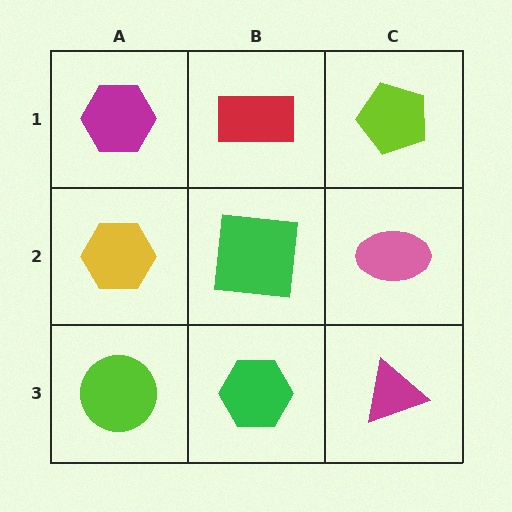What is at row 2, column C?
A pink ellipse.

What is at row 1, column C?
A lime pentagon.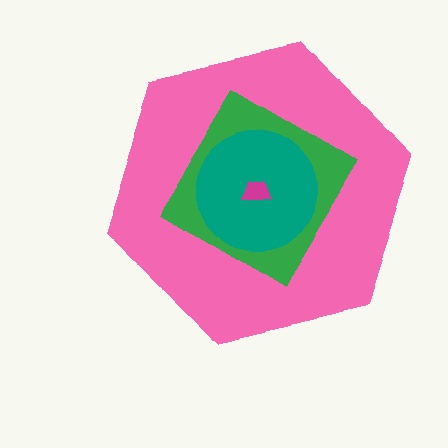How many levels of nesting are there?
4.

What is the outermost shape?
The pink hexagon.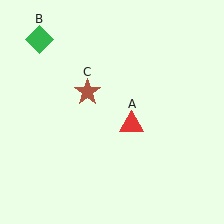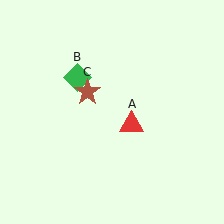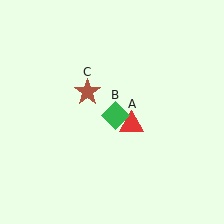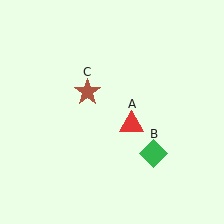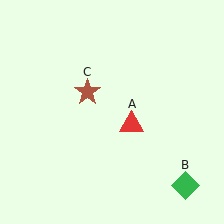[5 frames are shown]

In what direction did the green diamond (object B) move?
The green diamond (object B) moved down and to the right.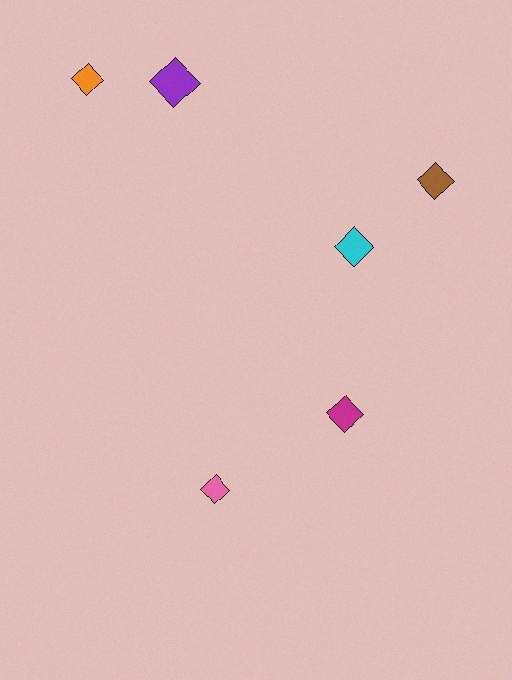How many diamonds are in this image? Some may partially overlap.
There are 6 diamonds.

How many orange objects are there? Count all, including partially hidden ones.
There is 1 orange object.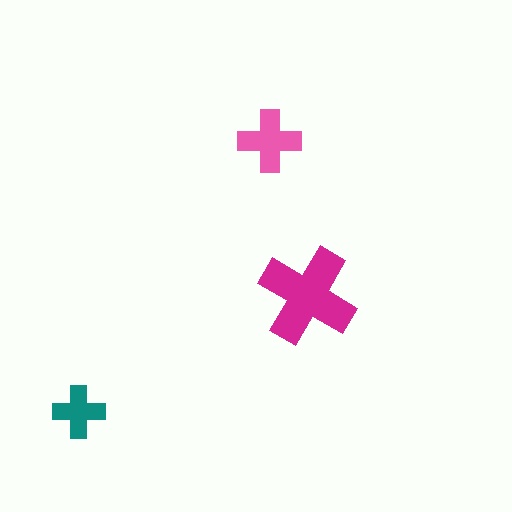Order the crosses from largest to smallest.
the magenta one, the pink one, the teal one.